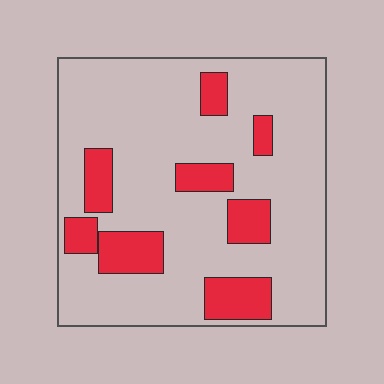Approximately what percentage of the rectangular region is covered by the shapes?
Approximately 20%.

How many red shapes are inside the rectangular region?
8.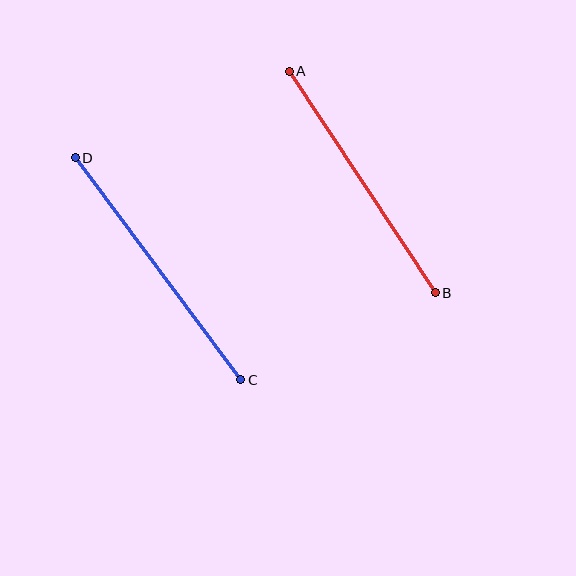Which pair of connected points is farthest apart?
Points C and D are farthest apart.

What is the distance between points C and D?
The distance is approximately 277 pixels.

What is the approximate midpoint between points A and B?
The midpoint is at approximately (362, 182) pixels.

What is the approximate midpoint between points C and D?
The midpoint is at approximately (158, 269) pixels.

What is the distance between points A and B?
The distance is approximately 265 pixels.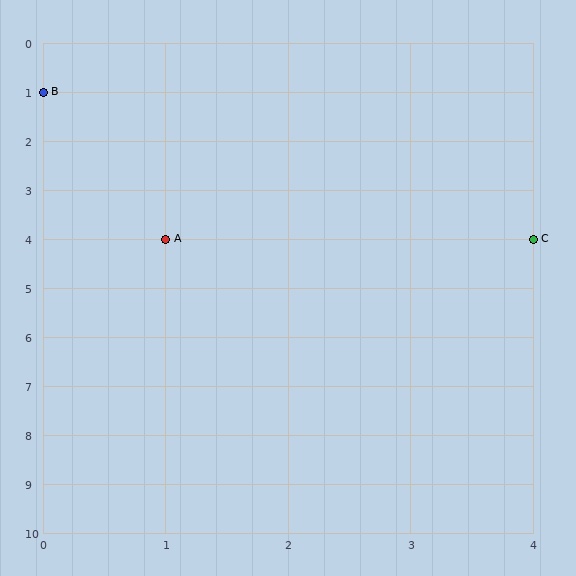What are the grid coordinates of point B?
Point B is at grid coordinates (0, 1).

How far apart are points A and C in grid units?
Points A and C are 3 columns apart.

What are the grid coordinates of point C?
Point C is at grid coordinates (4, 4).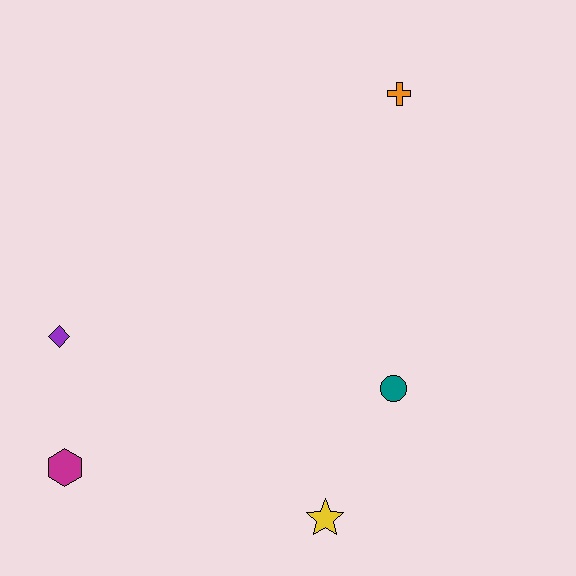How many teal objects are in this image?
There is 1 teal object.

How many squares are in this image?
There are no squares.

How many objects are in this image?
There are 5 objects.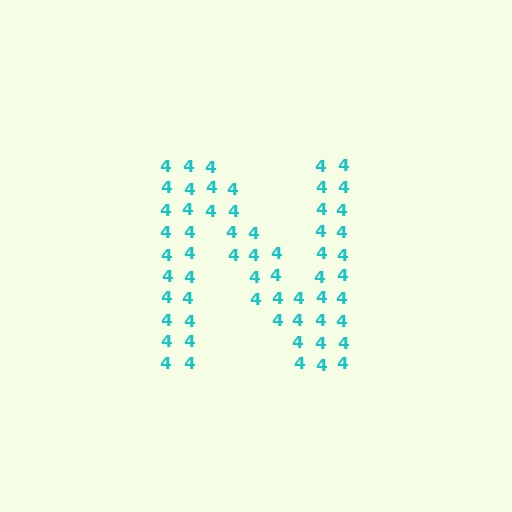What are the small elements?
The small elements are digit 4's.